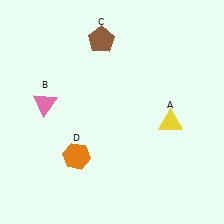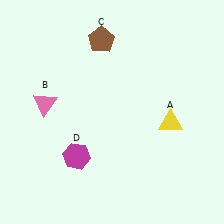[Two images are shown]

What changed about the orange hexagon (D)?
In Image 1, D is orange. In Image 2, it changed to magenta.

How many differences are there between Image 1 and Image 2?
There is 1 difference between the two images.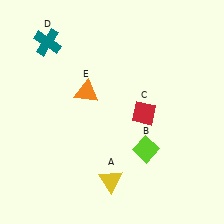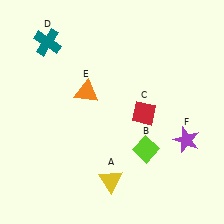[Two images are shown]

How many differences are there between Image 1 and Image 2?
There is 1 difference between the two images.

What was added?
A purple star (F) was added in Image 2.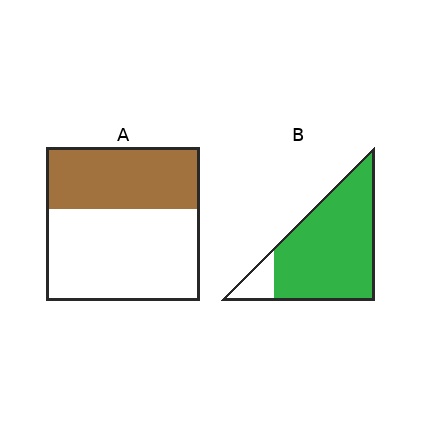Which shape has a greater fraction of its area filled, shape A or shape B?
Shape B.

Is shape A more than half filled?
No.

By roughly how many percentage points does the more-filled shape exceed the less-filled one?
By roughly 50 percentage points (B over A).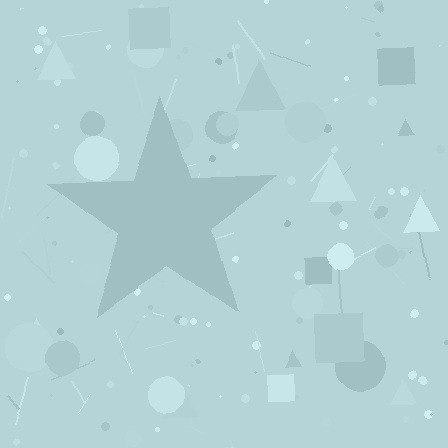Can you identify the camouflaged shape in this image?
The camouflaged shape is a star.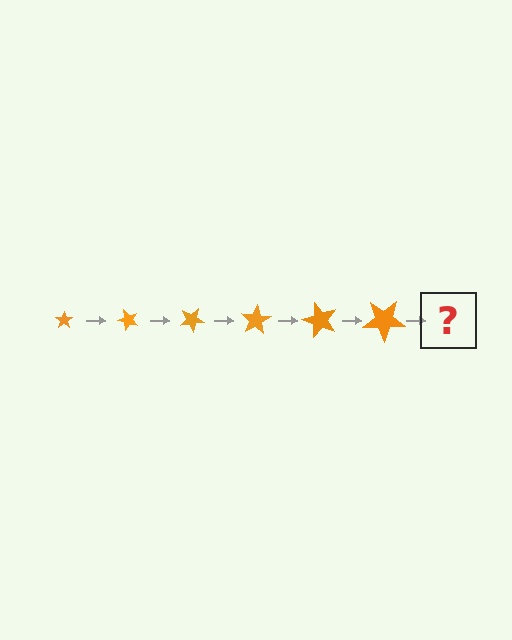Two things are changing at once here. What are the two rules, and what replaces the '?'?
The two rules are that the star grows larger each step and it rotates 50 degrees each step. The '?' should be a star, larger than the previous one and rotated 300 degrees from the start.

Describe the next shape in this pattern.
It should be a star, larger than the previous one and rotated 300 degrees from the start.